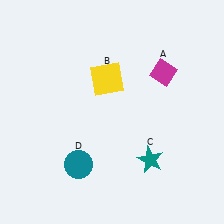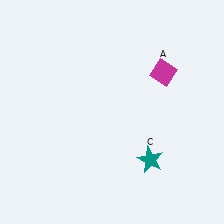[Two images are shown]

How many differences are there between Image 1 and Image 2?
There are 2 differences between the two images.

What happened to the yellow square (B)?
The yellow square (B) was removed in Image 2. It was in the top-left area of Image 1.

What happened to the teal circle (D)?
The teal circle (D) was removed in Image 2. It was in the bottom-left area of Image 1.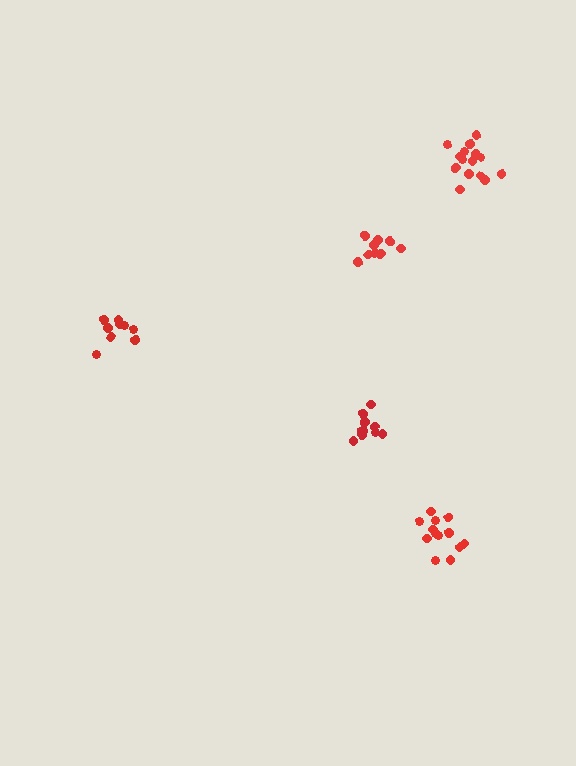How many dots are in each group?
Group 1: 15 dots, Group 2: 9 dots, Group 3: 13 dots, Group 4: 9 dots, Group 5: 11 dots (57 total).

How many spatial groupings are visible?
There are 5 spatial groupings.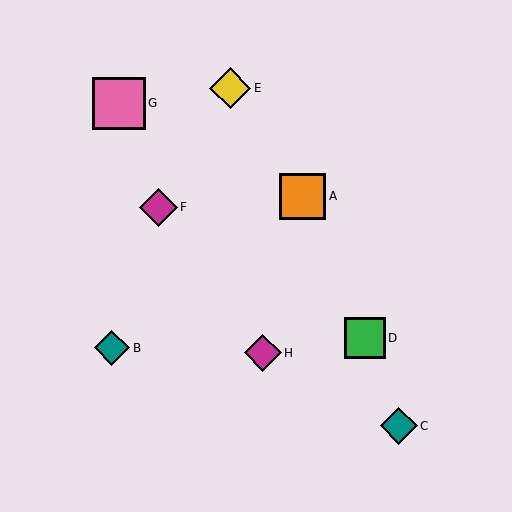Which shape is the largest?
The pink square (labeled G) is the largest.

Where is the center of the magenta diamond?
The center of the magenta diamond is at (158, 207).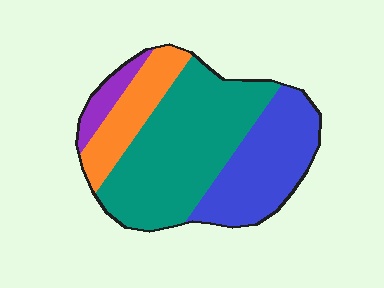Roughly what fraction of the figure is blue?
Blue takes up about one third (1/3) of the figure.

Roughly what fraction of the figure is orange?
Orange takes up less than a quarter of the figure.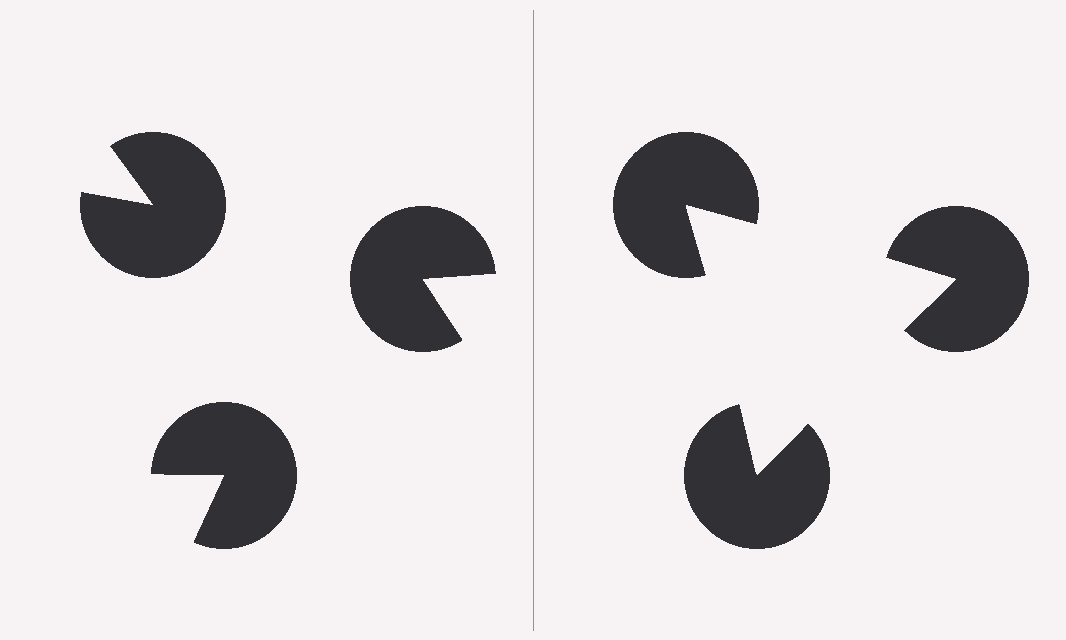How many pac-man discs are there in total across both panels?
6 — 3 on each side.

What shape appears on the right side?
An illusory triangle.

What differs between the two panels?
The pac-man discs are positioned identically on both sides; only the wedge orientations differ. On the right they align to a triangle; on the left they are misaligned.